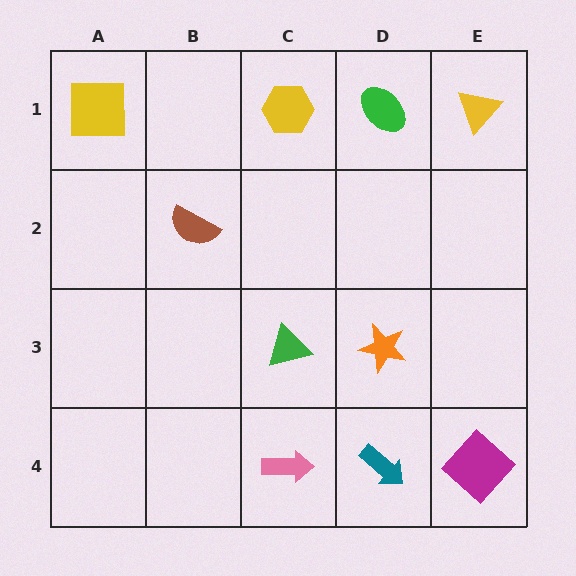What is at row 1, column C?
A yellow hexagon.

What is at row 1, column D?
A green ellipse.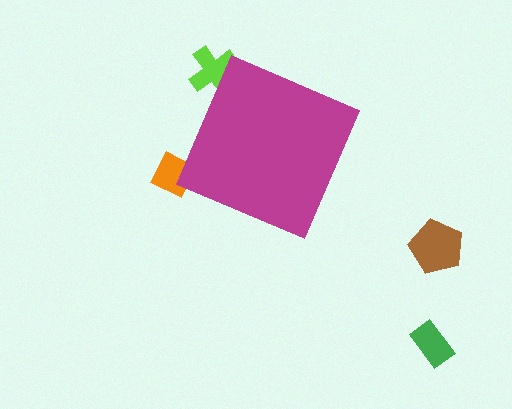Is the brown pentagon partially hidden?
No, the brown pentagon is fully visible.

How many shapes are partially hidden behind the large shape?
2 shapes are partially hidden.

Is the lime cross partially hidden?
Yes, the lime cross is partially hidden behind the magenta diamond.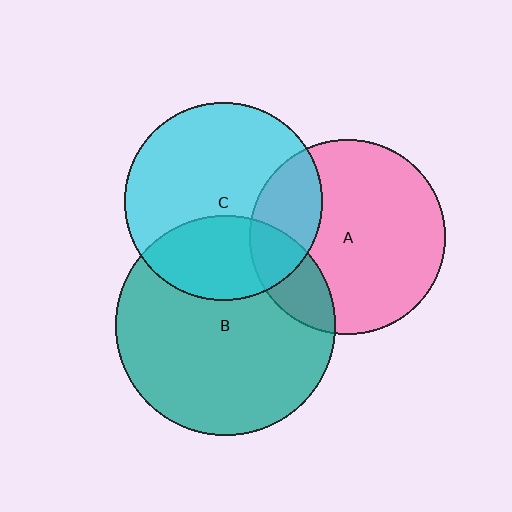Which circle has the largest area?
Circle B (teal).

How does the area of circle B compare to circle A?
Approximately 1.3 times.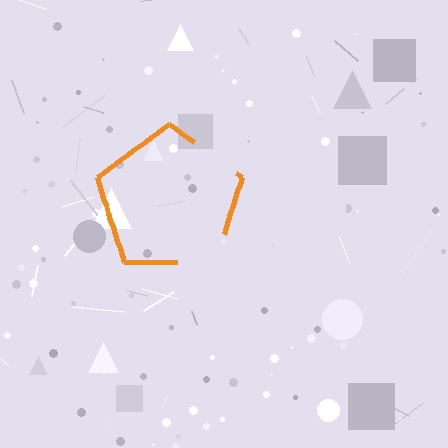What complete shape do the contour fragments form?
The contour fragments form a pentagon.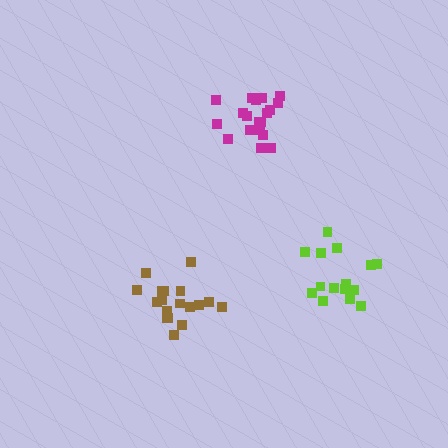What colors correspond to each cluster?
The clusters are colored: lime, brown, magenta.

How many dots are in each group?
Group 1: 15 dots, Group 2: 18 dots, Group 3: 19 dots (52 total).